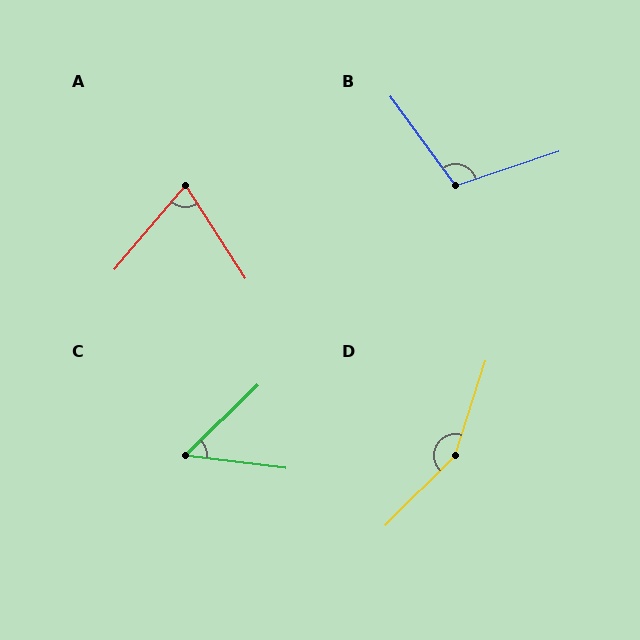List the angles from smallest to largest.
C (52°), A (73°), B (108°), D (153°).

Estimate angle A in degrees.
Approximately 73 degrees.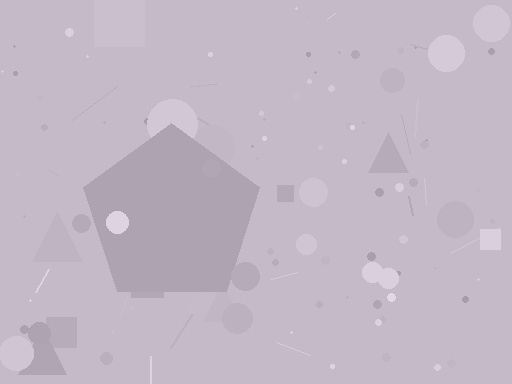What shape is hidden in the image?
A pentagon is hidden in the image.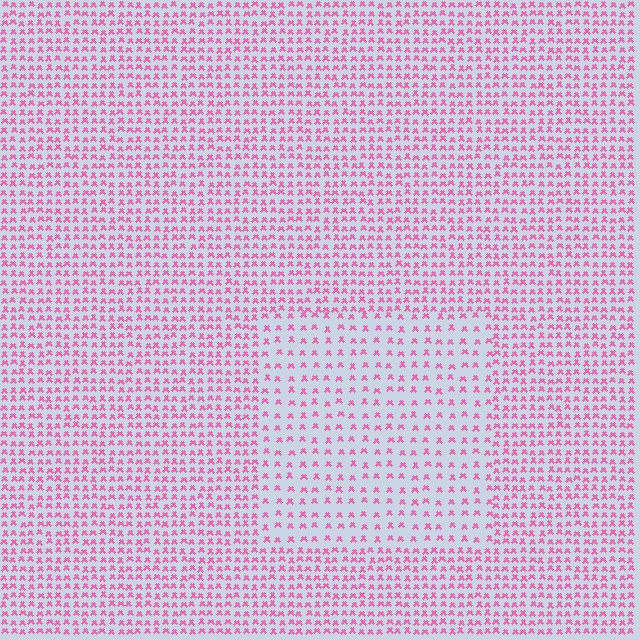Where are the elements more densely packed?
The elements are more densely packed outside the rectangle boundary.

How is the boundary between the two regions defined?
The boundary is defined by a change in element density (approximately 1.9x ratio). All elements are the same color, size, and shape.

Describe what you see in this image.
The image contains small pink elements arranged at two different densities. A rectangle-shaped region is visible where the elements are less densely packed than the surrounding area.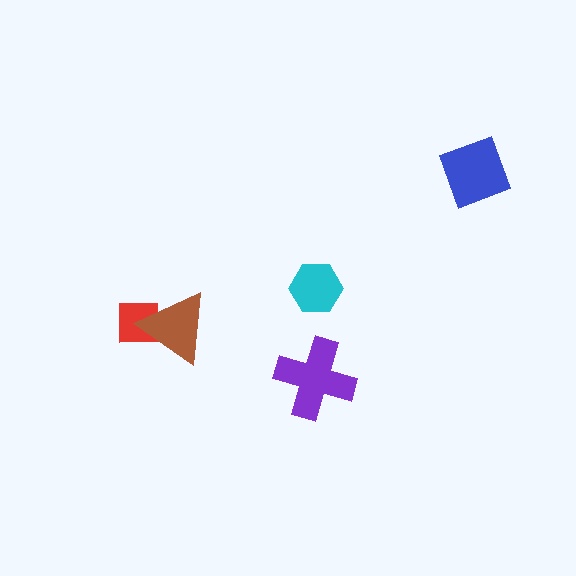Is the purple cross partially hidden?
No, no other shape covers it.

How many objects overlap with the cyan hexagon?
0 objects overlap with the cyan hexagon.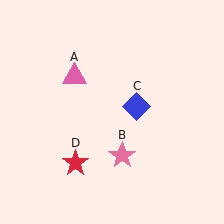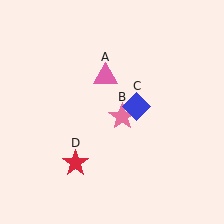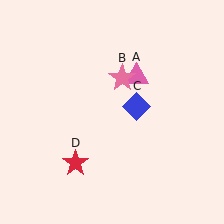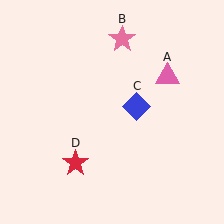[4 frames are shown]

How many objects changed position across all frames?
2 objects changed position: pink triangle (object A), pink star (object B).